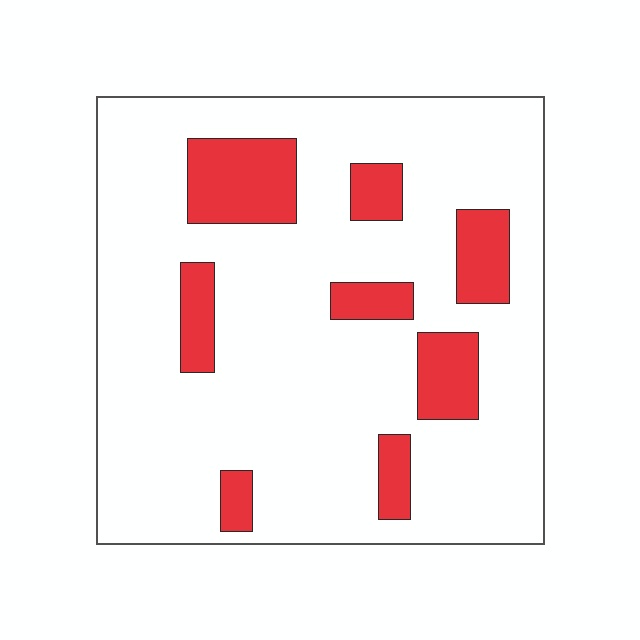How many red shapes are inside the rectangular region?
8.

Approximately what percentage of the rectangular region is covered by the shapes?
Approximately 15%.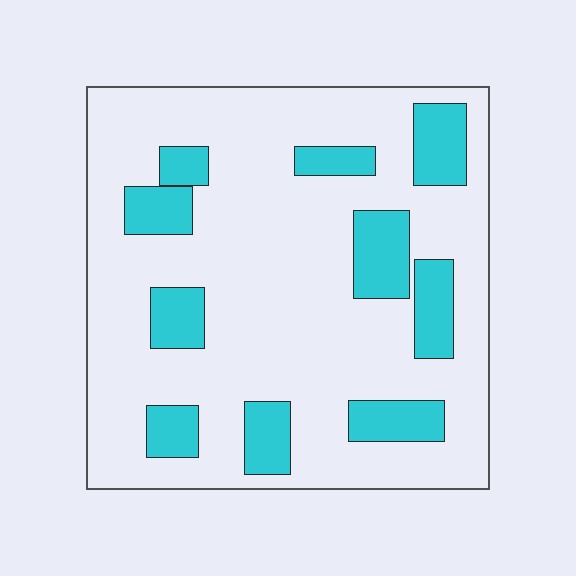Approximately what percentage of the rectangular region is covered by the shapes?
Approximately 20%.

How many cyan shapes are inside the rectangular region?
10.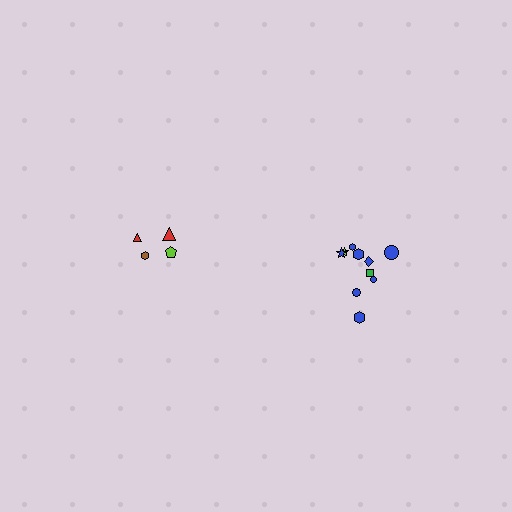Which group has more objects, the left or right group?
The right group.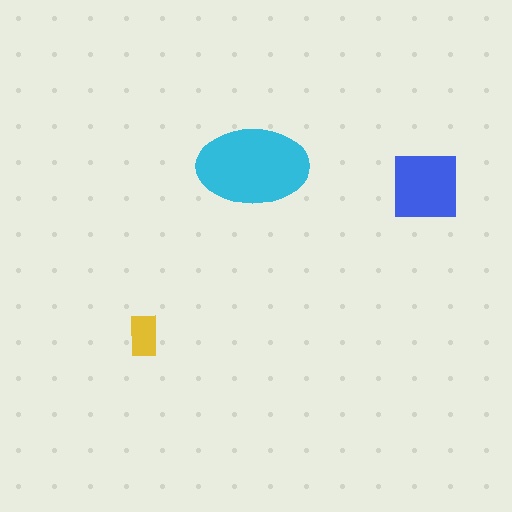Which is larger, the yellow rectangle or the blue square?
The blue square.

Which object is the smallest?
The yellow rectangle.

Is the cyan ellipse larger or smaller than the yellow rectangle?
Larger.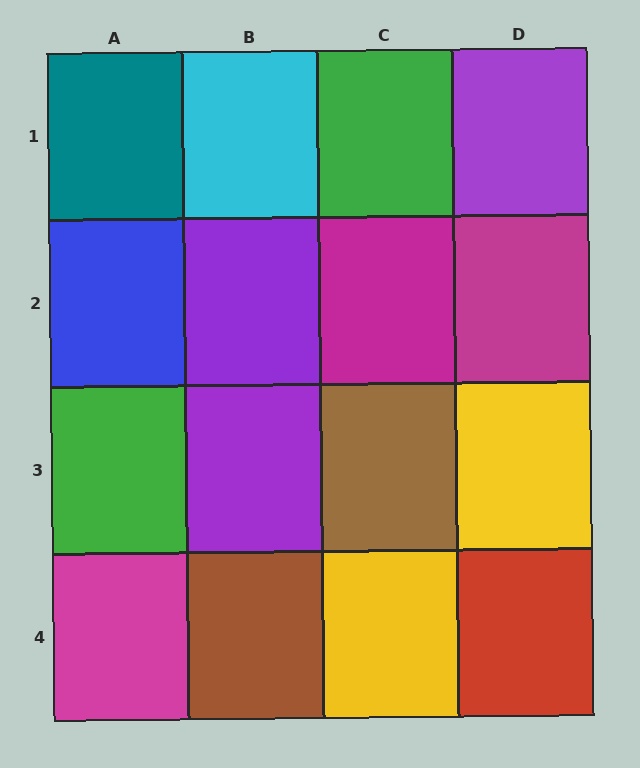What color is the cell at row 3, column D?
Yellow.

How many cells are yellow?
2 cells are yellow.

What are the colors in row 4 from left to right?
Magenta, brown, yellow, red.